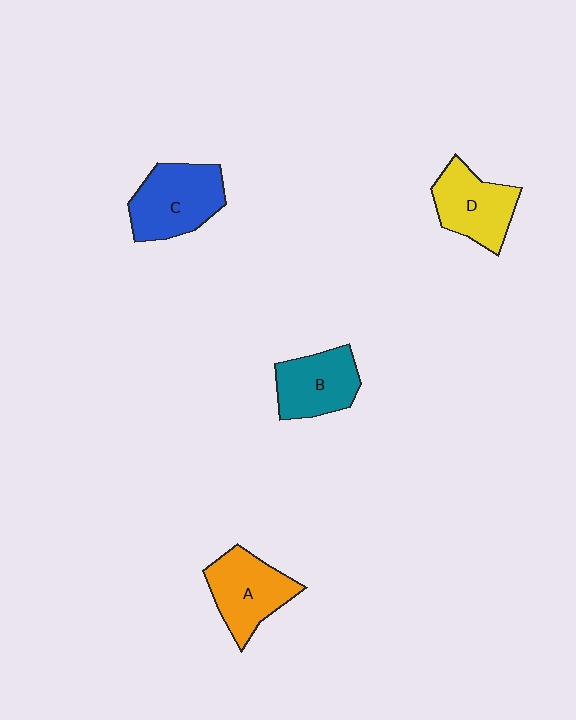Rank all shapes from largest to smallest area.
From largest to smallest: C (blue), A (orange), D (yellow), B (teal).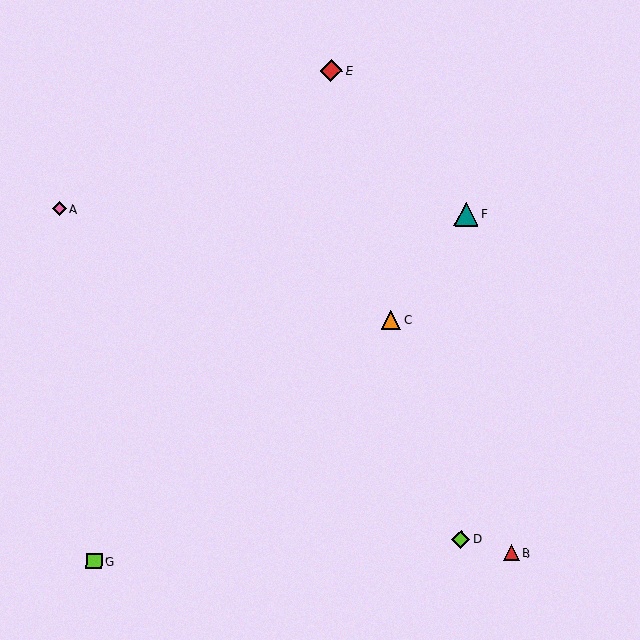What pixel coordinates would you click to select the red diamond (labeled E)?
Click at (331, 70) to select the red diamond E.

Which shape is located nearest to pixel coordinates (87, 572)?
The lime square (labeled G) at (94, 561) is nearest to that location.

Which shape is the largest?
The teal triangle (labeled F) is the largest.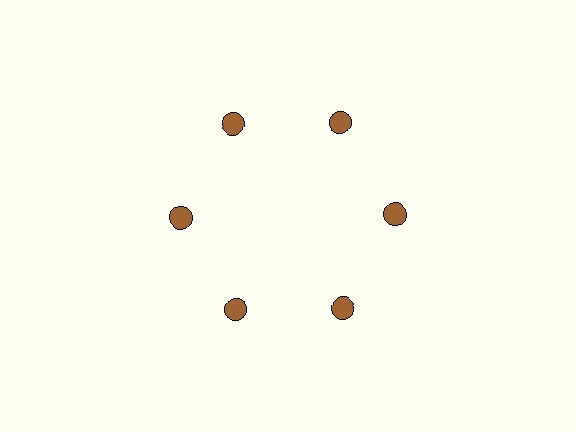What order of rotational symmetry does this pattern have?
This pattern has 6-fold rotational symmetry.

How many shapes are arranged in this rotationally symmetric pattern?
There are 6 shapes, arranged in 6 groups of 1.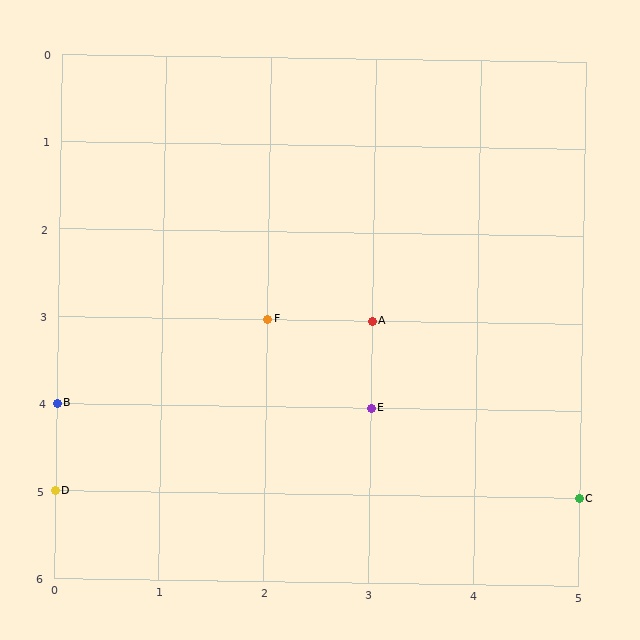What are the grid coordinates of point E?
Point E is at grid coordinates (3, 4).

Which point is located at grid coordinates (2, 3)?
Point F is at (2, 3).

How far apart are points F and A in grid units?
Points F and A are 1 column apart.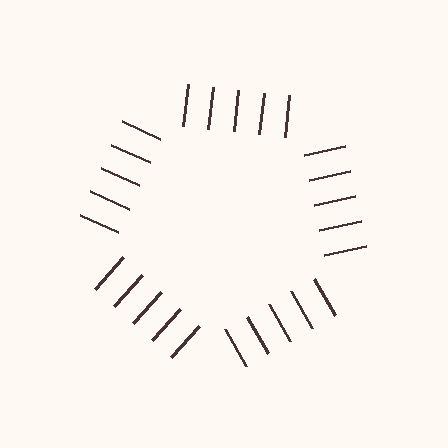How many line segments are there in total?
25 — 5 along each of the 5 edges.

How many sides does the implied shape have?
5 sides — the line-ends trace a pentagon.